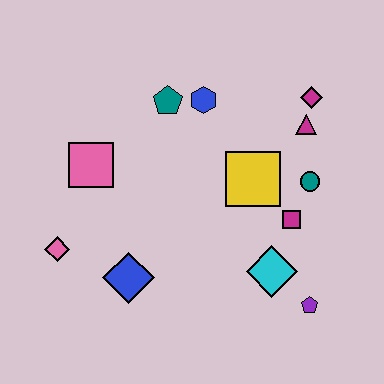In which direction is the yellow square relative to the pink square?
The yellow square is to the right of the pink square.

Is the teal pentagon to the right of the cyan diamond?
No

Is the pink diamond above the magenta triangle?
No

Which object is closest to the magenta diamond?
The magenta triangle is closest to the magenta diamond.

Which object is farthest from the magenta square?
The pink diamond is farthest from the magenta square.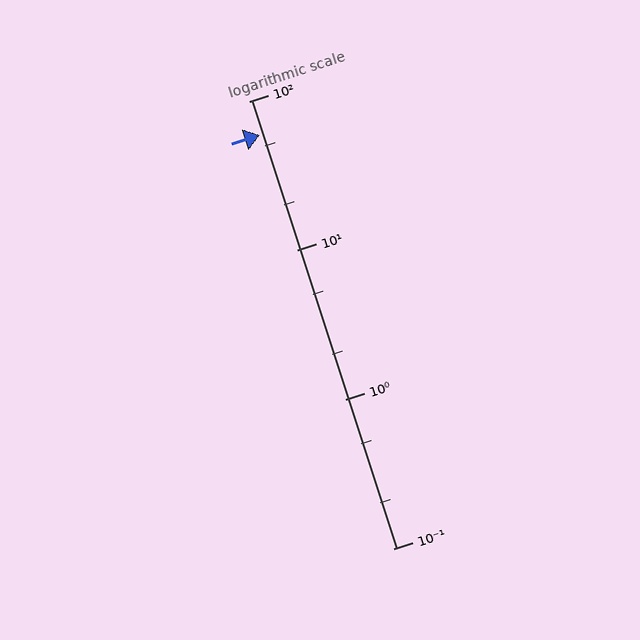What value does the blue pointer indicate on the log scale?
The pointer indicates approximately 59.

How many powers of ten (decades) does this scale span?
The scale spans 3 decades, from 0.1 to 100.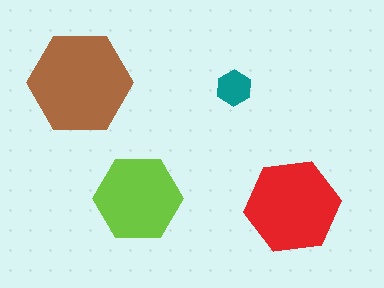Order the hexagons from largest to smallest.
the brown one, the red one, the lime one, the teal one.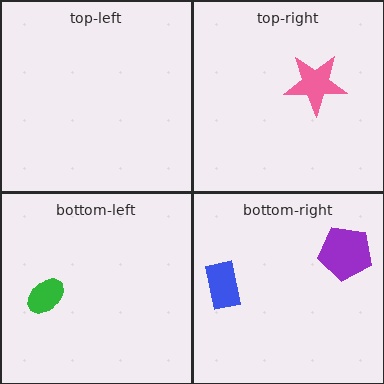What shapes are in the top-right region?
The pink star.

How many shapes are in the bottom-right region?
2.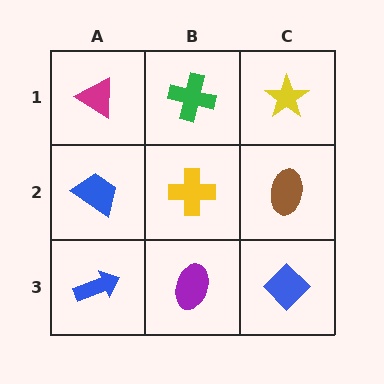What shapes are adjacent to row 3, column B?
A yellow cross (row 2, column B), a blue arrow (row 3, column A), a blue diamond (row 3, column C).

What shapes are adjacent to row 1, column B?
A yellow cross (row 2, column B), a magenta triangle (row 1, column A), a yellow star (row 1, column C).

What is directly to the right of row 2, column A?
A yellow cross.